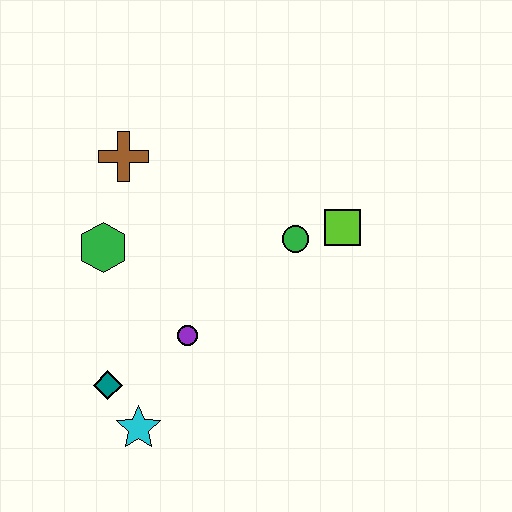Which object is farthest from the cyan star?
The lime square is farthest from the cyan star.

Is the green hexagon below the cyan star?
No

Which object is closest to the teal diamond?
The cyan star is closest to the teal diamond.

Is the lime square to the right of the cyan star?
Yes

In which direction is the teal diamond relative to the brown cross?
The teal diamond is below the brown cross.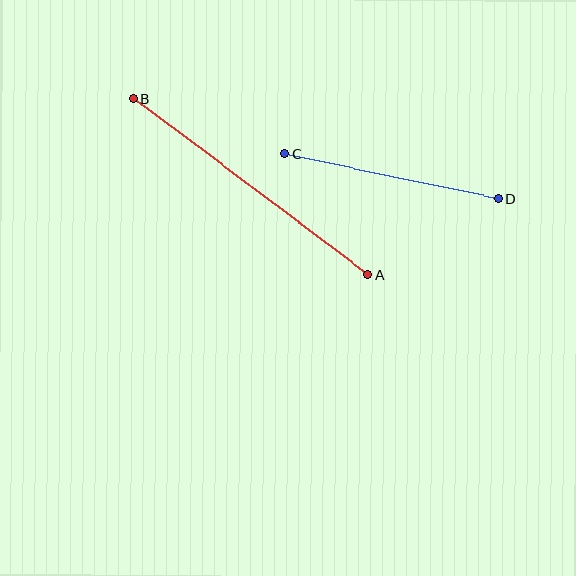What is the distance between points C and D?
The distance is approximately 217 pixels.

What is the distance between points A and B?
The distance is approximately 293 pixels.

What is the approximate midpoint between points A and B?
The midpoint is at approximately (251, 187) pixels.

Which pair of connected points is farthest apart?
Points A and B are farthest apart.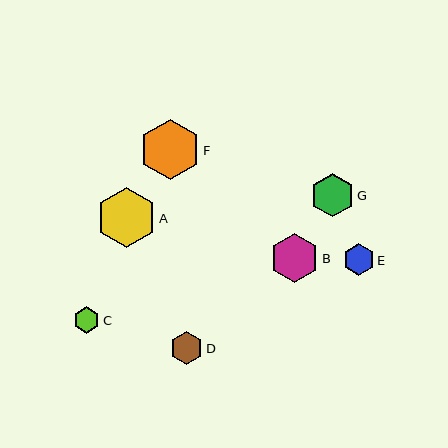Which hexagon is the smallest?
Hexagon C is the smallest with a size of approximately 26 pixels.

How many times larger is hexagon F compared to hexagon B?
Hexagon F is approximately 1.2 times the size of hexagon B.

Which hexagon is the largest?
Hexagon F is the largest with a size of approximately 60 pixels.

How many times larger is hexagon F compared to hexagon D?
Hexagon F is approximately 1.9 times the size of hexagon D.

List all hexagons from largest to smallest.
From largest to smallest: F, A, B, G, D, E, C.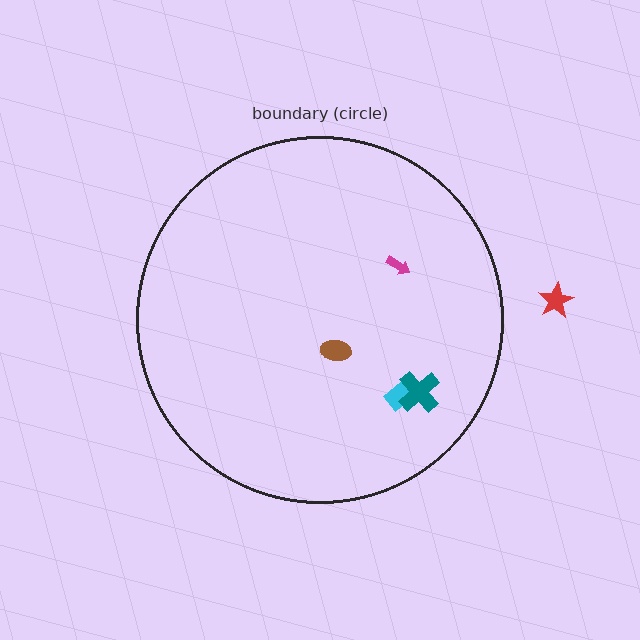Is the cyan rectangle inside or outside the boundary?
Inside.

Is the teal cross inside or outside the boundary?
Inside.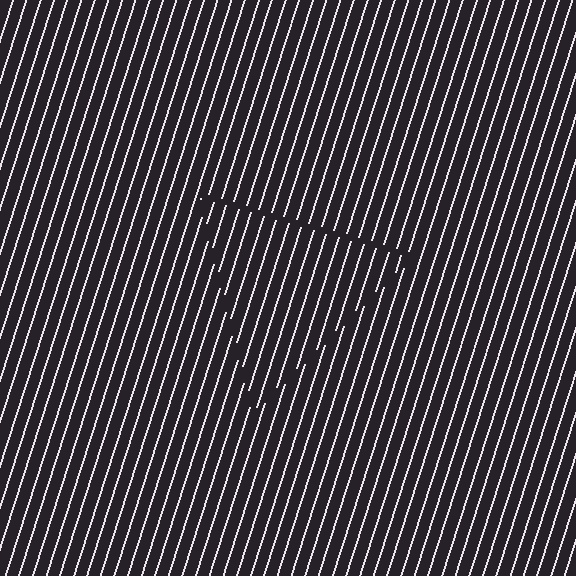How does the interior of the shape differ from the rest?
The interior of the shape contains the same grating, shifted by half a period — the contour is defined by the phase discontinuity where line-ends from the inner and outer gratings abut.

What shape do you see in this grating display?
An illusory triangle. The interior of the shape contains the same grating, shifted by half a period — the contour is defined by the phase discontinuity where line-ends from the inner and outer gratings abut.